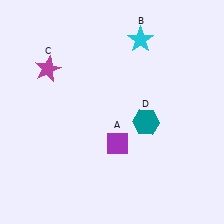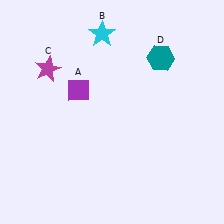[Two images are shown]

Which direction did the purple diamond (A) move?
The purple diamond (A) moved up.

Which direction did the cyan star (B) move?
The cyan star (B) moved left.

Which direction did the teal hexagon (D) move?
The teal hexagon (D) moved up.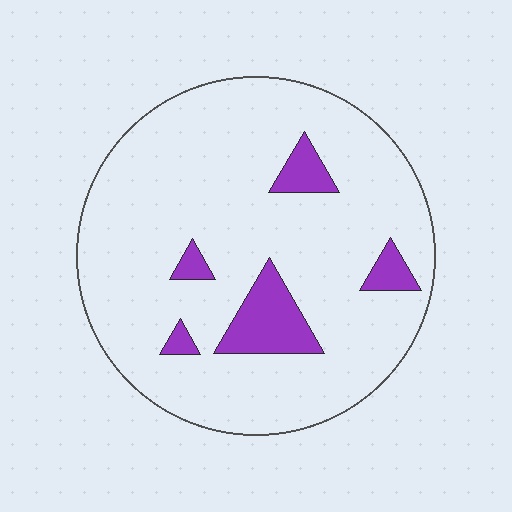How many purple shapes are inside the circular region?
5.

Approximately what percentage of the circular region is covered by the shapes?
Approximately 10%.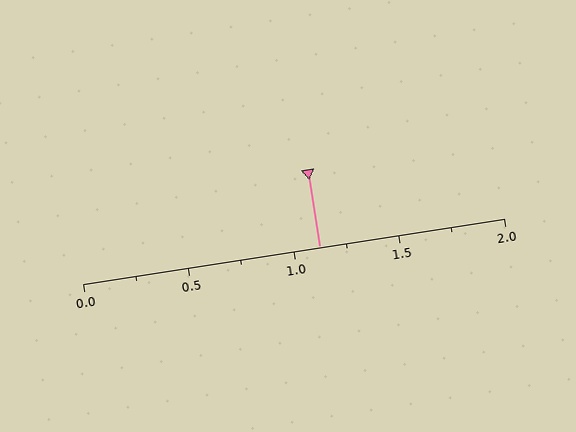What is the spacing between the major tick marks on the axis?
The major ticks are spaced 0.5 apart.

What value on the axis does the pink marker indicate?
The marker indicates approximately 1.12.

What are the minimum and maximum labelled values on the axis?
The axis runs from 0.0 to 2.0.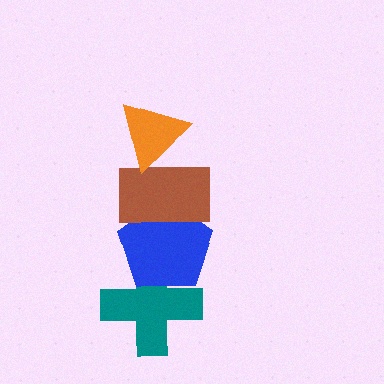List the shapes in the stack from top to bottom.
From top to bottom: the orange triangle, the brown rectangle, the blue pentagon, the teal cross.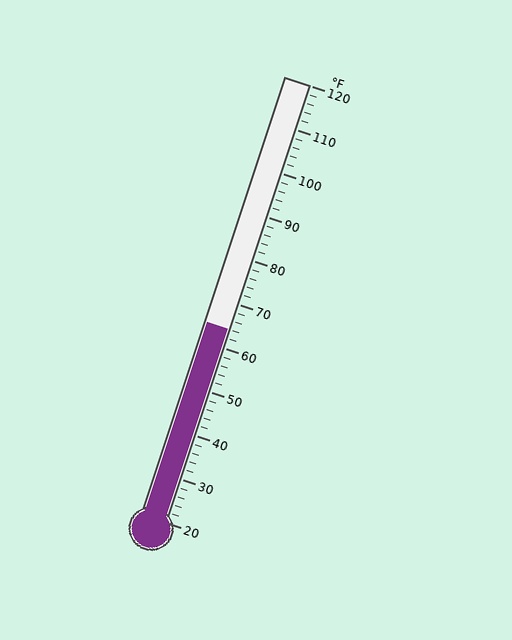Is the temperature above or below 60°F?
The temperature is above 60°F.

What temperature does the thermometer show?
The thermometer shows approximately 64°F.